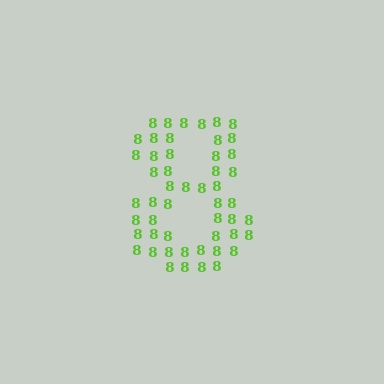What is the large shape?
The large shape is the digit 8.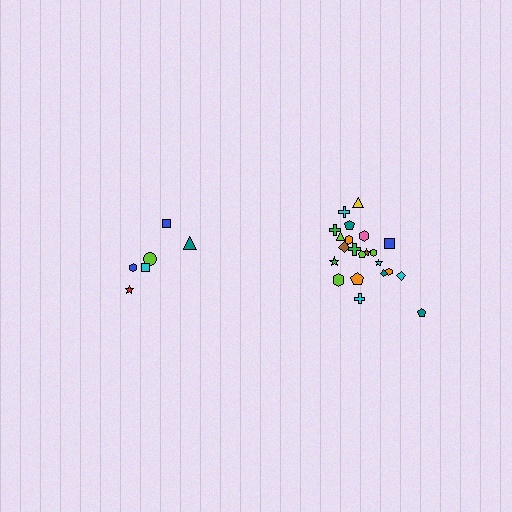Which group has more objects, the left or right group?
The right group.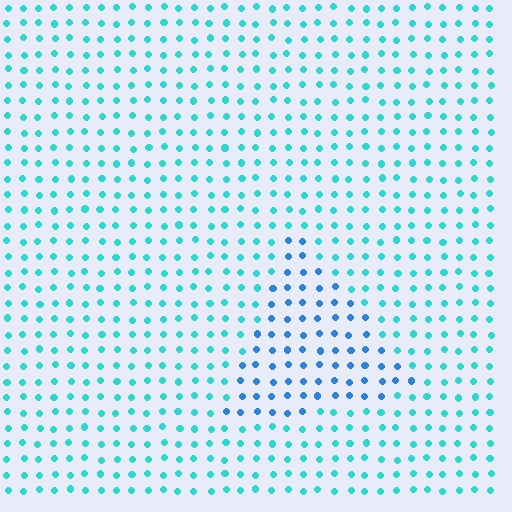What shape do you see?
I see a triangle.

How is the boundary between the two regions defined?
The boundary is defined purely by a slight shift in hue (about 33 degrees). Spacing, size, and orientation are identical on both sides.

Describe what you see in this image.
The image is filled with small cyan elements in a uniform arrangement. A triangle-shaped region is visible where the elements are tinted to a slightly different hue, forming a subtle color boundary.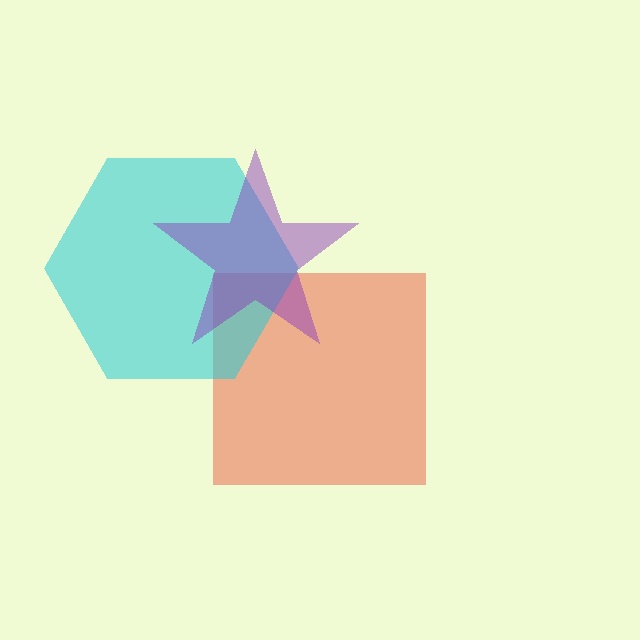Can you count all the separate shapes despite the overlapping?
Yes, there are 3 separate shapes.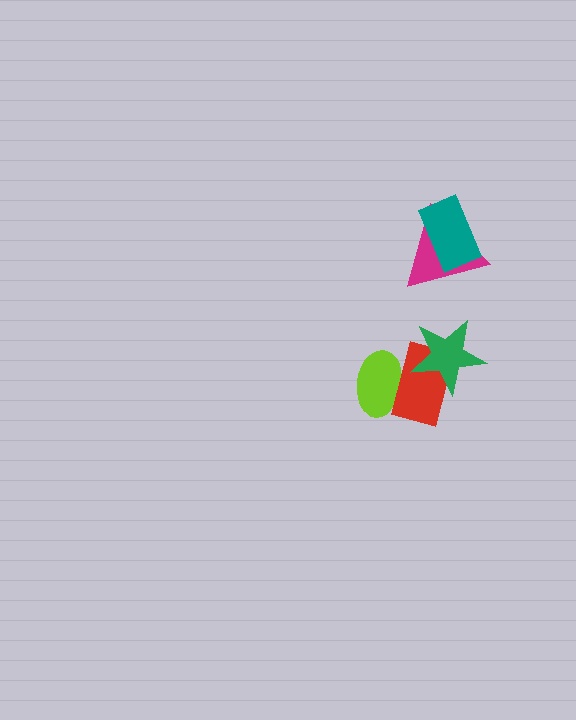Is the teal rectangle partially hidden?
No, no other shape covers it.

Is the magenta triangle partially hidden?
Yes, it is partially covered by another shape.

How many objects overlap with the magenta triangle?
1 object overlaps with the magenta triangle.